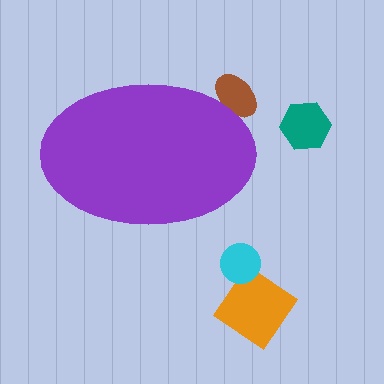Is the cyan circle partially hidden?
No, the cyan circle is fully visible.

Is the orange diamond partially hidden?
No, the orange diamond is fully visible.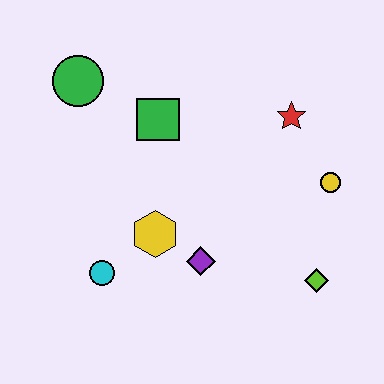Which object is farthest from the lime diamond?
The green circle is farthest from the lime diamond.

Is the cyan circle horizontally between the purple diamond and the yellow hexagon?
No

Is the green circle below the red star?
No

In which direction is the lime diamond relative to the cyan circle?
The lime diamond is to the right of the cyan circle.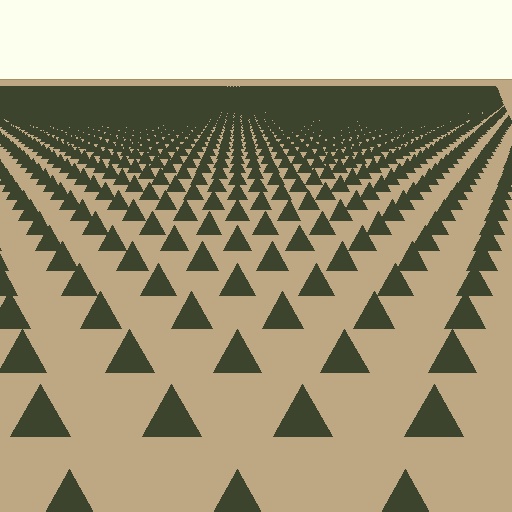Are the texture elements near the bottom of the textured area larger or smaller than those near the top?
Larger. Near the bottom, elements are closer to the viewer and appear at a bigger on-screen size.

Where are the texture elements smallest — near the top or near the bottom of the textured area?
Near the top.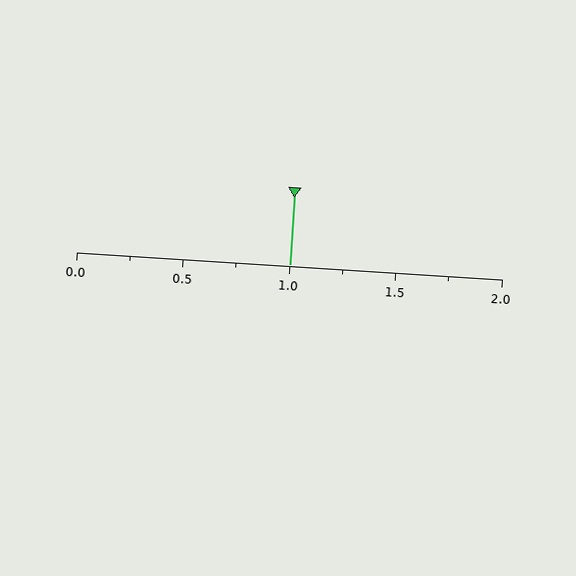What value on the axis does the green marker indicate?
The marker indicates approximately 1.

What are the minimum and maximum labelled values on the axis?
The axis runs from 0.0 to 2.0.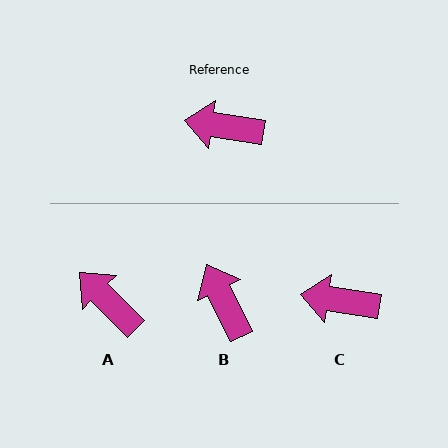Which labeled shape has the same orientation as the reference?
C.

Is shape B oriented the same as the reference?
No, it is off by about 55 degrees.